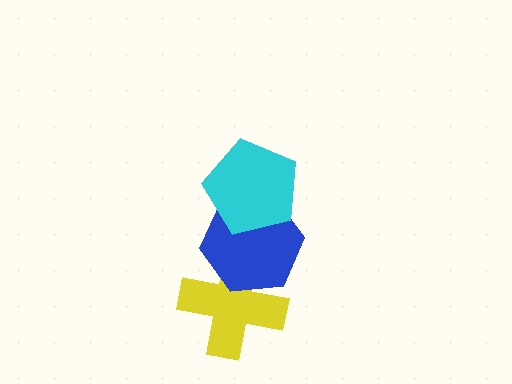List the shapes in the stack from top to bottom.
From top to bottom: the cyan pentagon, the blue hexagon, the yellow cross.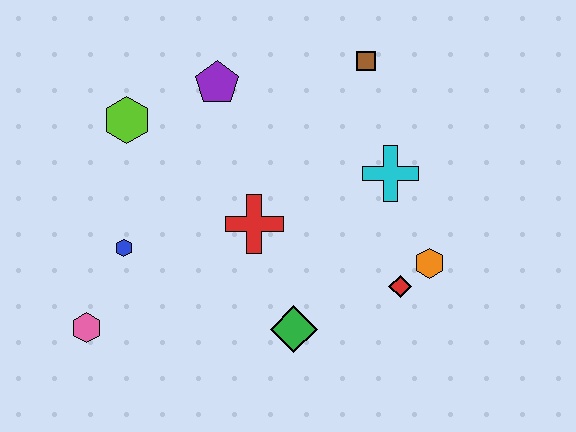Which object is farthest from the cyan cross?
The pink hexagon is farthest from the cyan cross.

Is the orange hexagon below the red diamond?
No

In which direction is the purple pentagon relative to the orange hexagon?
The purple pentagon is to the left of the orange hexagon.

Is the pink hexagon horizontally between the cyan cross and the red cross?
No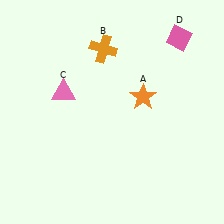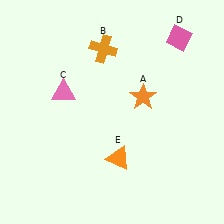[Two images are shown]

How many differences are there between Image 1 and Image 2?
There is 1 difference between the two images.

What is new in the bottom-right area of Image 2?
An orange triangle (E) was added in the bottom-right area of Image 2.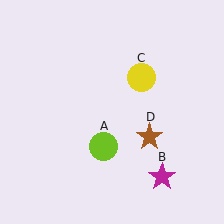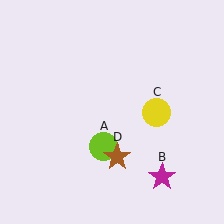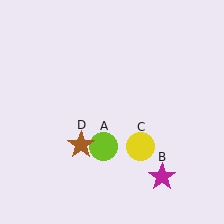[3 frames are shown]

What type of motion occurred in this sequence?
The yellow circle (object C), brown star (object D) rotated clockwise around the center of the scene.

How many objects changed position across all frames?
2 objects changed position: yellow circle (object C), brown star (object D).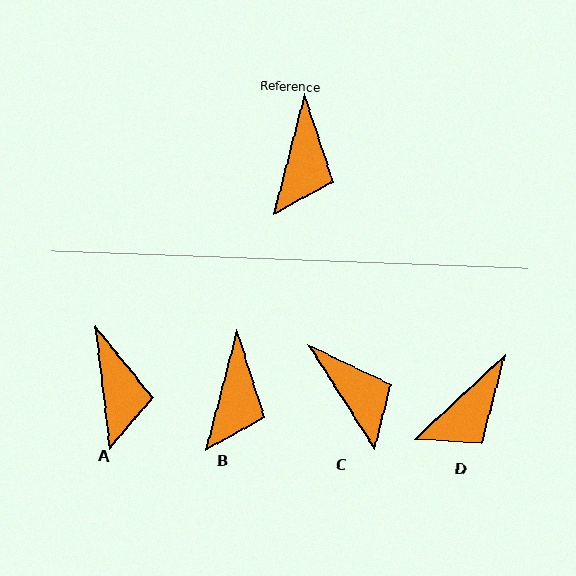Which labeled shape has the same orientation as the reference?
B.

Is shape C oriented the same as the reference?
No, it is off by about 47 degrees.